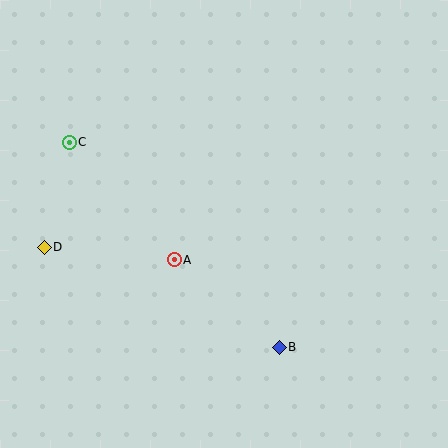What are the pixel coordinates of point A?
Point A is at (174, 260).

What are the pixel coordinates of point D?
Point D is at (44, 247).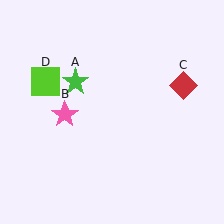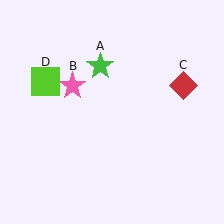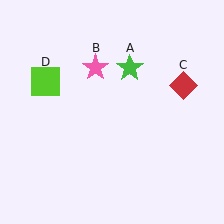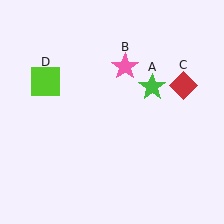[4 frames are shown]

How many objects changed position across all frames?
2 objects changed position: green star (object A), pink star (object B).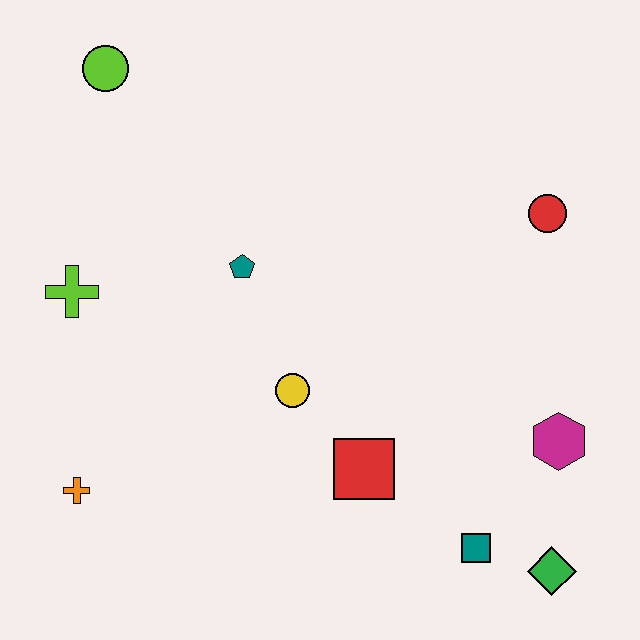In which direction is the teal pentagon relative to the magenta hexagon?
The teal pentagon is to the left of the magenta hexagon.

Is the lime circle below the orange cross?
No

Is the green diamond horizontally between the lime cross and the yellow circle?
No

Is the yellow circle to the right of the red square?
No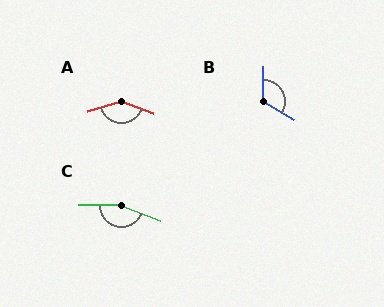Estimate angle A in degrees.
Approximately 144 degrees.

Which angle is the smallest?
B, at approximately 119 degrees.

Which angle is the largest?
C, at approximately 159 degrees.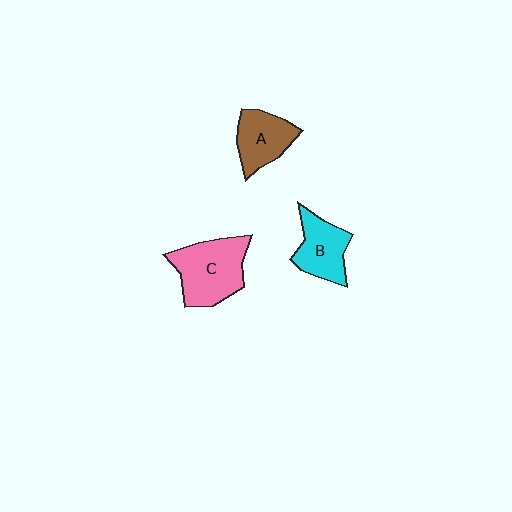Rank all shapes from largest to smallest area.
From largest to smallest: C (pink), B (cyan), A (brown).